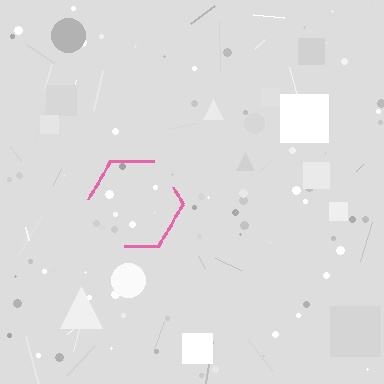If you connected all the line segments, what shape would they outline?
They would outline a hexagon.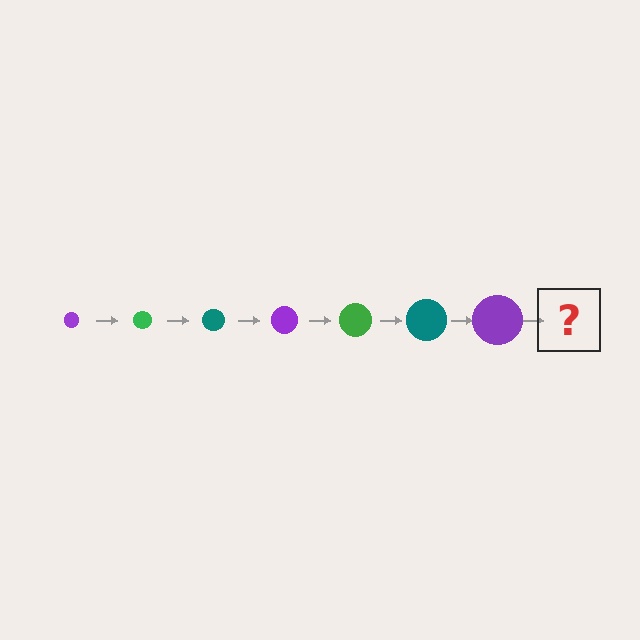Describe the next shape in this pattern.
It should be a green circle, larger than the previous one.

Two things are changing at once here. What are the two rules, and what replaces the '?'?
The two rules are that the circle grows larger each step and the color cycles through purple, green, and teal. The '?' should be a green circle, larger than the previous one.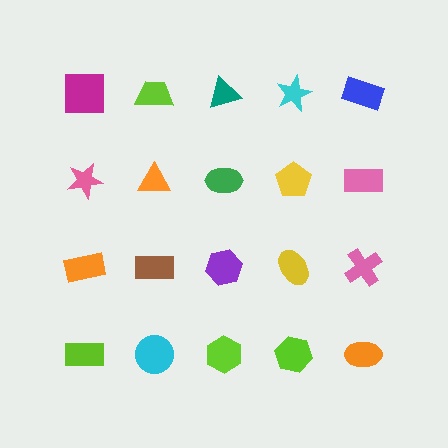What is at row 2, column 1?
A pink star.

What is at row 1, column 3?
A teal triangle.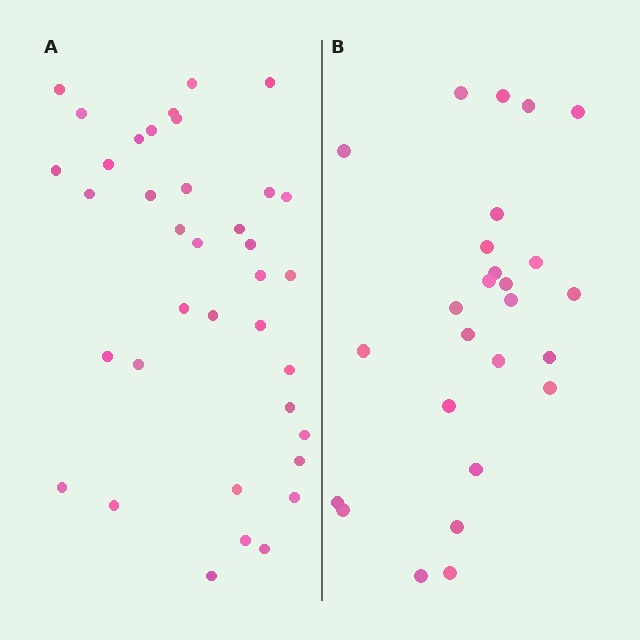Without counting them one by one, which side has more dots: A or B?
Region A (the left region) has more dots.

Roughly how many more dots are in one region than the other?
Region A has roughly 12 or so more dots than region B.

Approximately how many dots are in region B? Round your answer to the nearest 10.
About 30 dots. (The exact count is 26, which rounds to 30.)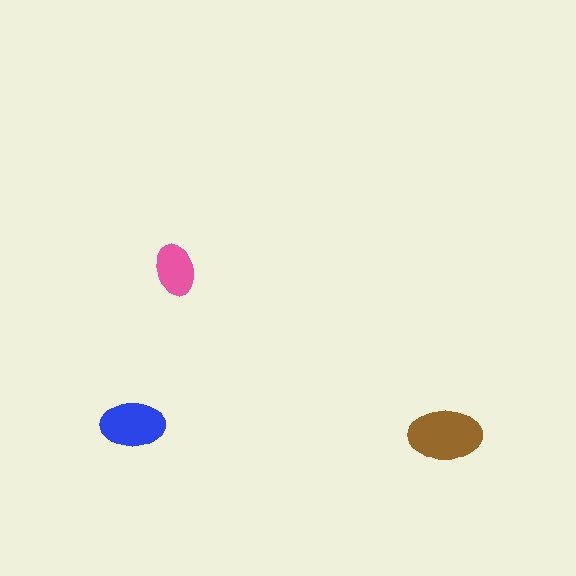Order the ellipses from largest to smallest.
the brown one, the blue one, the pink one.